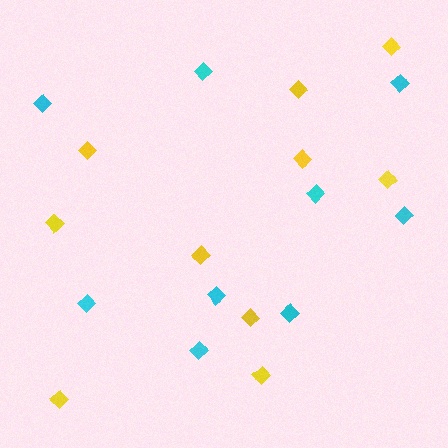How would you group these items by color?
There are 2 groups: one group of cyan diamonds (9) and one group of yellow diamonds (10).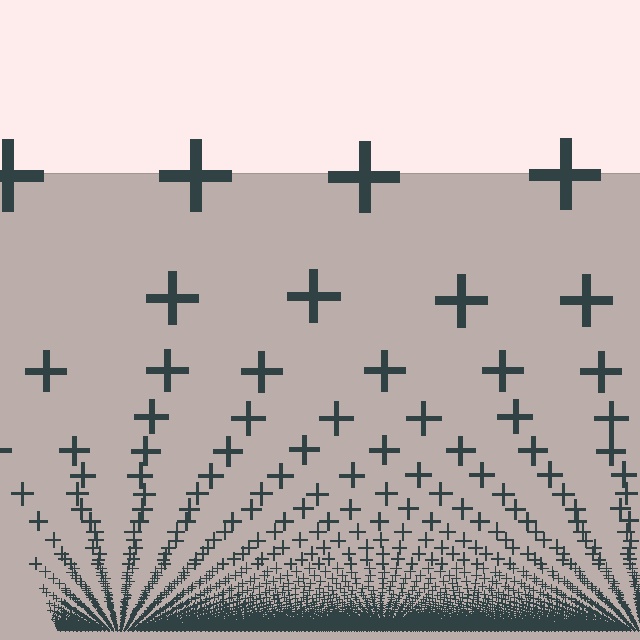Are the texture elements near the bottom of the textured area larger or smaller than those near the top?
Smaller. The gradient is inverted — elements near the bottom are smaller and denser.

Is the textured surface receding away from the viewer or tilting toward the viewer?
The surface appears to tilt toward the viewer. Texture elements get larger and sparser toward the top.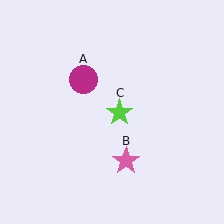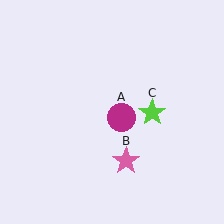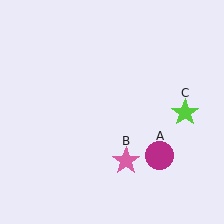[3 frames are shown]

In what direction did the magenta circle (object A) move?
The magenta circle (object A) moved down and to the right.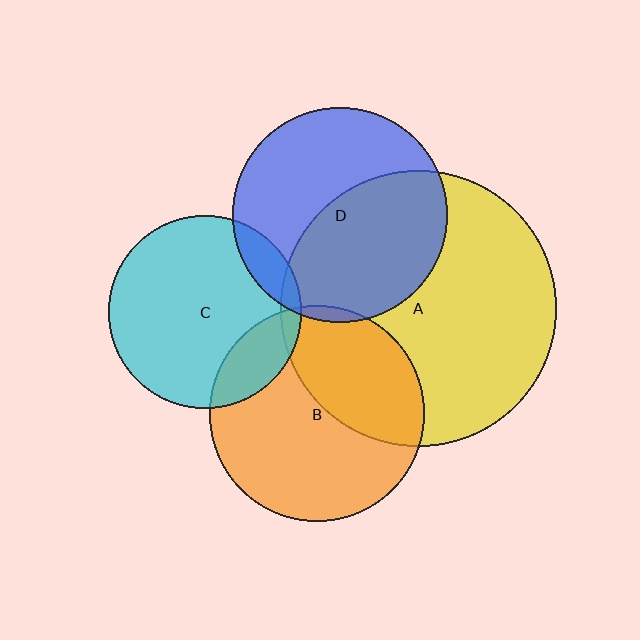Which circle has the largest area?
Circle A (yellow).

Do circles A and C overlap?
Yes.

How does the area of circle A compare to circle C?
Approximately 2.0 times.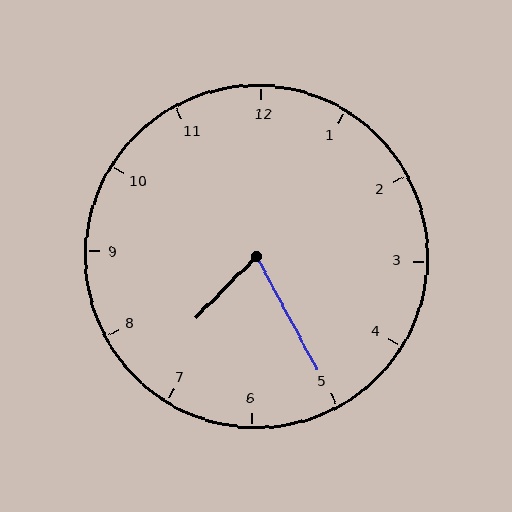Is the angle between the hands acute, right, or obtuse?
It is acute.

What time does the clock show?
7:25.